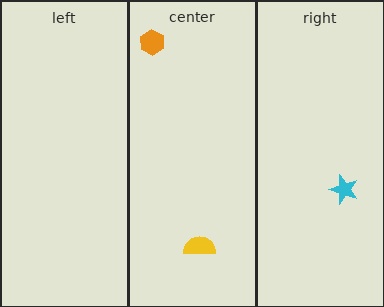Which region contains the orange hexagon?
The center region.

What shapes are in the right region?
The cyan star.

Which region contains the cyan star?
The right region.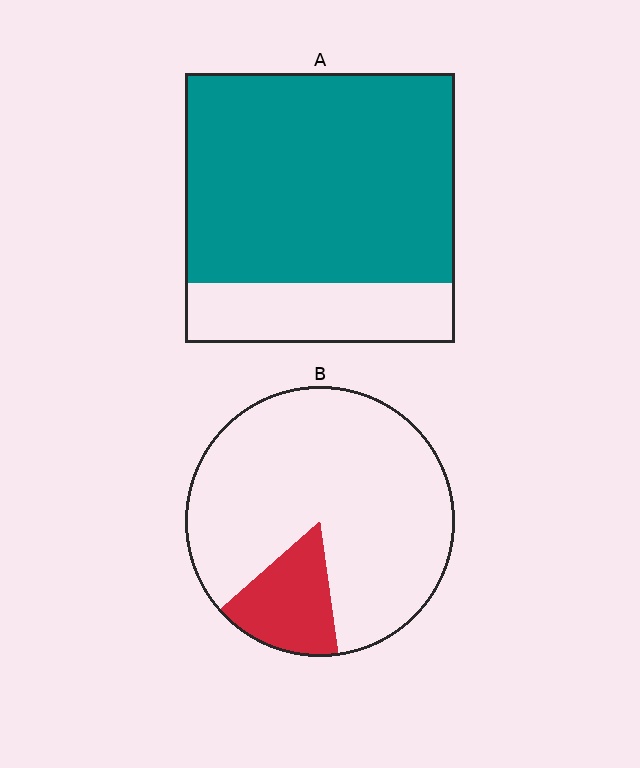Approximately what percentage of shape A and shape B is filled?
A is approximately 80% and B is approximately 15%.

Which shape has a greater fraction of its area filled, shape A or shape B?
Shape A.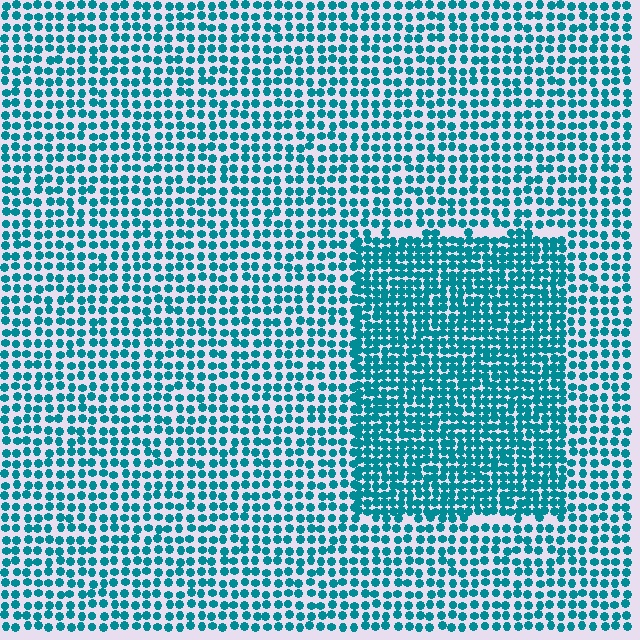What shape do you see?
I see a rectangle.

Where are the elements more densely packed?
The elements are more densely packed inside the rectangle boundary.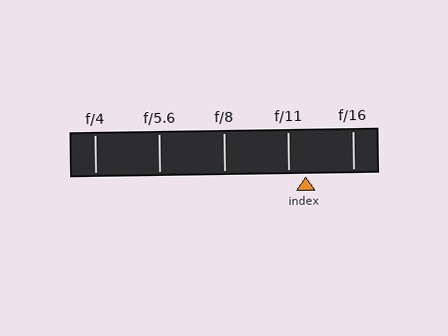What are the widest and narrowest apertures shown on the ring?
The widest aperture shown is f/4 and the narrowest is f/16.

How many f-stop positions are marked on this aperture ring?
There are 5 f-stop positions marked.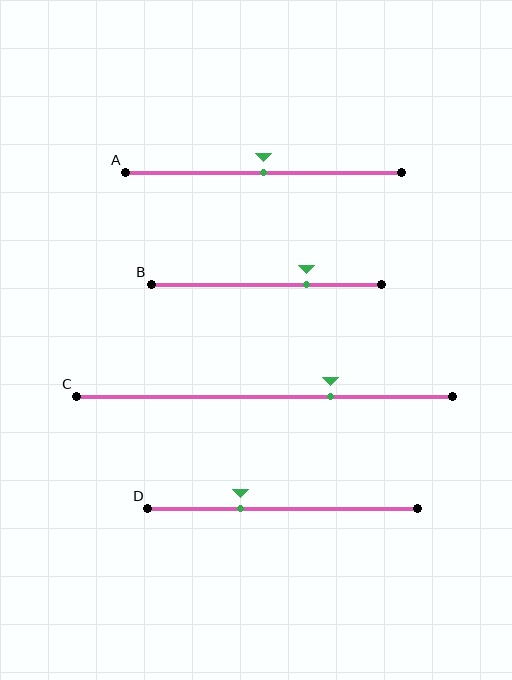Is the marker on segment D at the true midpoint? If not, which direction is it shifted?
No, the marker on segment D is shifted to the left by about 16% of the segment length.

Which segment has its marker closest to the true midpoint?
Segment A has its marker closest to the true midpoint.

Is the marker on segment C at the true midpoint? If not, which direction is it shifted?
No, the marker on segment C is shifted to the right by about 18% of the segment length.